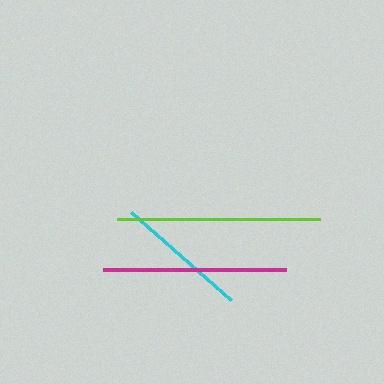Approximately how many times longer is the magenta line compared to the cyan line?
The magenta line is approximately 1.4 times the length of the cyan line.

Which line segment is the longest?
The lime line is the longest at approximately 202 pixels.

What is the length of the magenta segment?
The magenta segment is approximately 182 pixels long.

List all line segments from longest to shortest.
From longest to shortest: lime, magenta, cyan.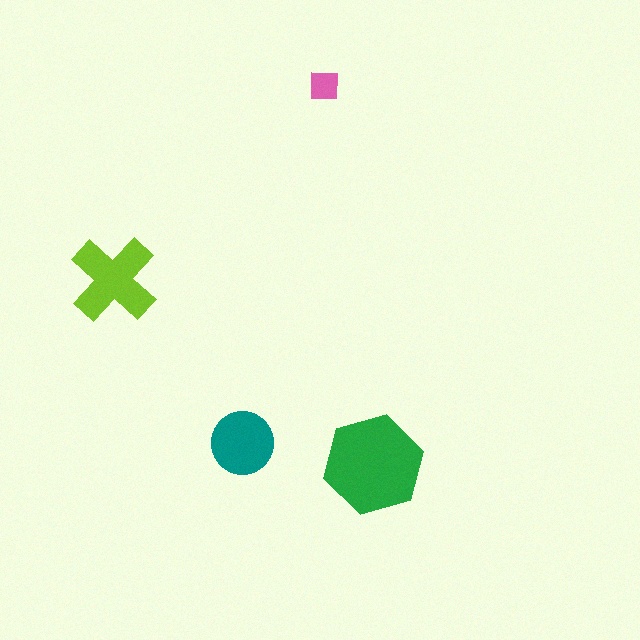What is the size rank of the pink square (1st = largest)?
4th.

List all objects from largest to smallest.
The green hexagon, the lime cross, the teal circle, the pink square.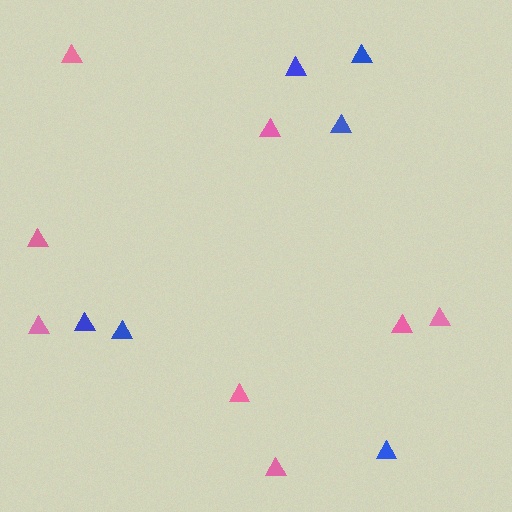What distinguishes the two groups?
There are 2 groups: one group of pink triangles (8) and one group of blue triangles (6).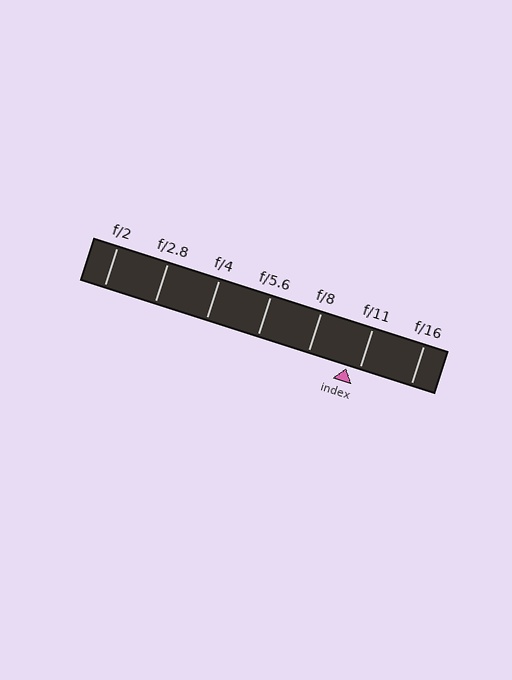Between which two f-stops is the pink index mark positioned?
The index mark is between f/8 and f/11.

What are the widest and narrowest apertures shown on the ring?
The widest aperture shown is f/2 and the narrowest is f/16.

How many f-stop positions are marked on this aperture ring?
There are 7 f-stop positions marked.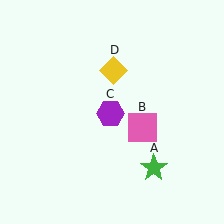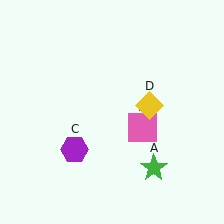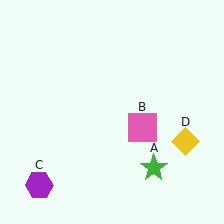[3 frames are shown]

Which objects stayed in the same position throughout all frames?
Green star (object A) and pink square (object B) remained stationary.